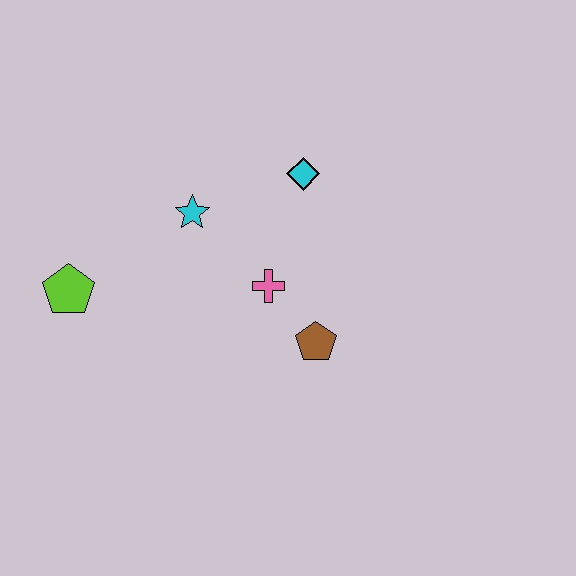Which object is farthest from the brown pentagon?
The lime pentagon is farthest from the brown pentagon.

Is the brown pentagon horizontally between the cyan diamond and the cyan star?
No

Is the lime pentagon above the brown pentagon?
Yes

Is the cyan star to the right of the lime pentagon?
Yes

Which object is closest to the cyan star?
The pink cross is closest to the cyan star.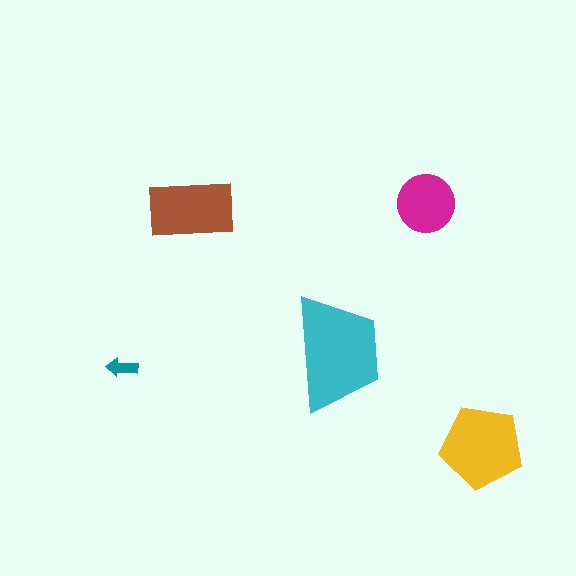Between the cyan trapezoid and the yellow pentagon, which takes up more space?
The cyan trapezoid.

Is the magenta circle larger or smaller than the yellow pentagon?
Smaller.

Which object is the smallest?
The teal arrow.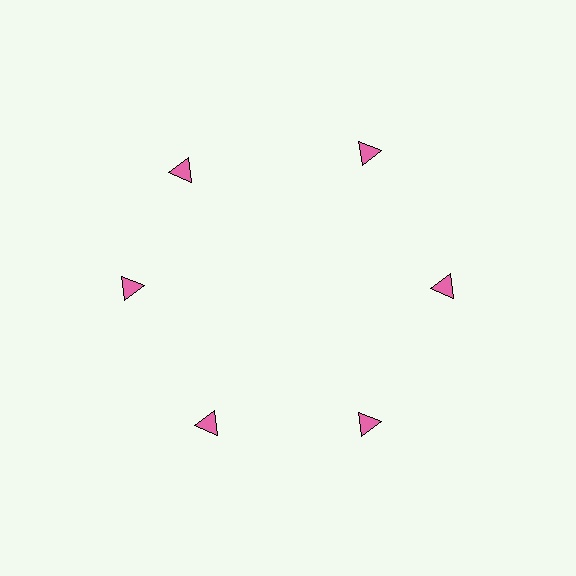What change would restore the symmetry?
The symmetry would be restored by rotating it back into even spacing with its neighbors so that all 6 triangles sit at equal angles and equal distance from the center.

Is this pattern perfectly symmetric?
No. The 6 pink triangles are arranged in a ring, but one element near the 11 o'clock position is rotated out of alignment along the ring, breaking the 6-fold rotational symmetry.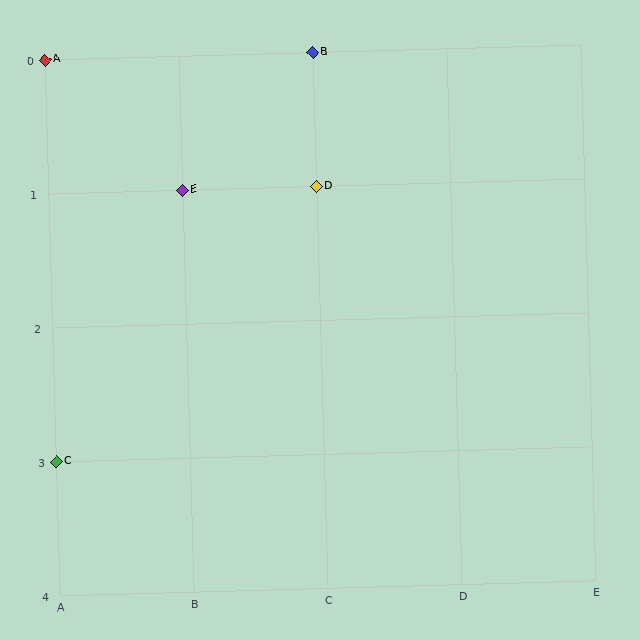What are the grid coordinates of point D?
Point D is at grid coordinates (C, 1).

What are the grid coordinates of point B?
Point B is at grid coordinates (C, 0).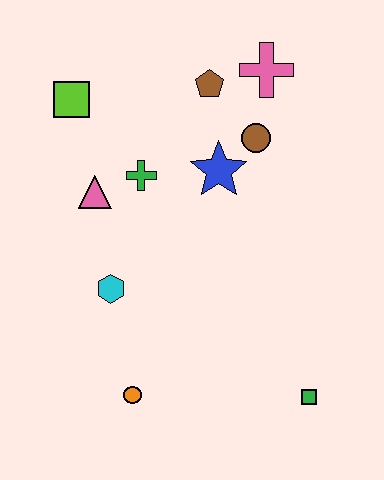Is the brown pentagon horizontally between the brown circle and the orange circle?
Yes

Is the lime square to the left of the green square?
Yes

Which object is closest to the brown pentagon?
The pink cross is closest to the brown pentagon.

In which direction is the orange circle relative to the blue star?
The orange circle is below the blue star.